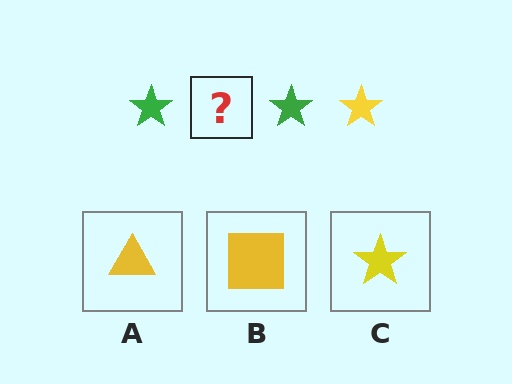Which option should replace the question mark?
Option C.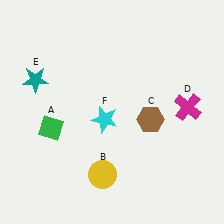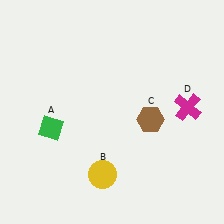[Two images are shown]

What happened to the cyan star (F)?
The cyan star (F) was removed in Image 2. It was in the bottom-left area of Image 1.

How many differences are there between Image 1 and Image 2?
There are 2 differences between the two images.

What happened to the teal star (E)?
The teal star (E) was removed in Image 2. It was in the top-left area of Image 1.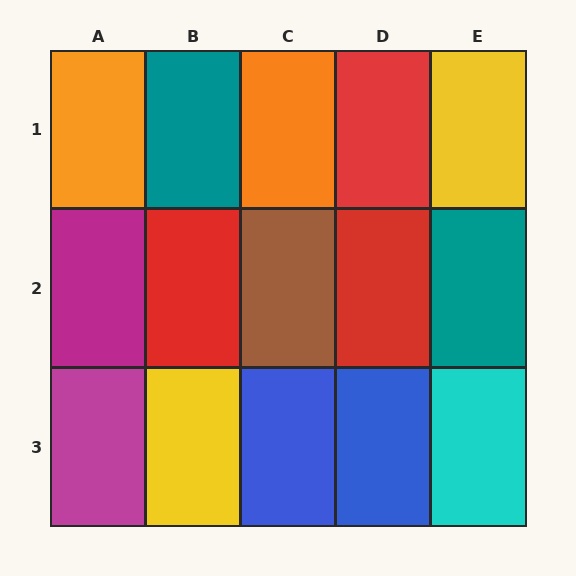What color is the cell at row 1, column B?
Teal.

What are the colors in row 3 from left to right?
Magenta, yellow, blue, blue, cyan.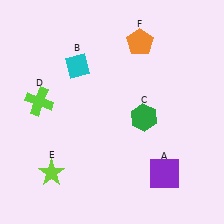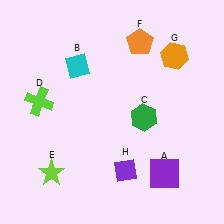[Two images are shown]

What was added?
An orange hexagon (G), a purple diamond (H) were added in Image 2.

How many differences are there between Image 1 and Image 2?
There are 2 differences between the two images.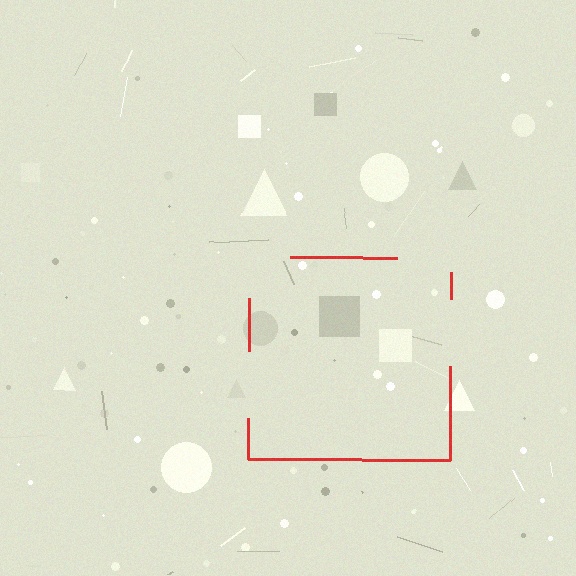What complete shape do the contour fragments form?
The contour fragments form a square.